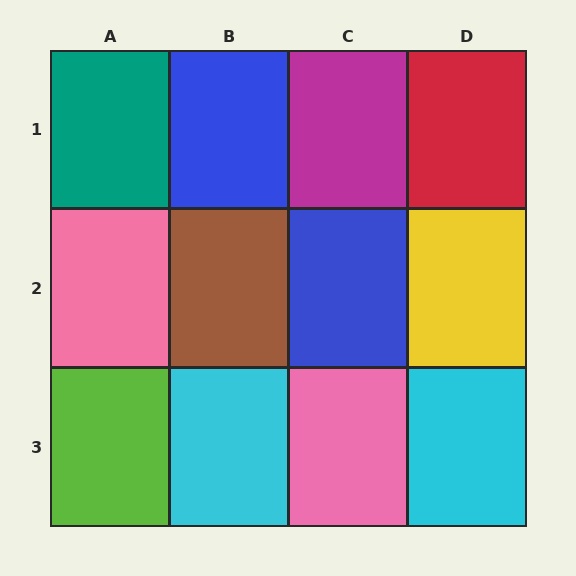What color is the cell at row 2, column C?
Blue.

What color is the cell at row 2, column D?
Yellow.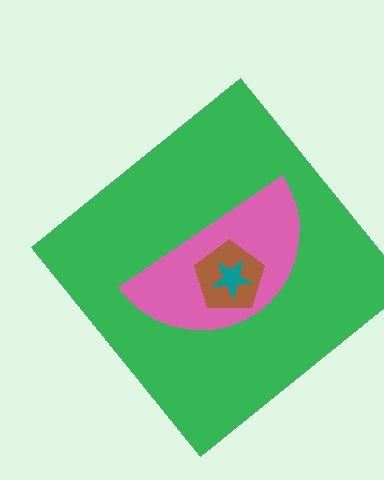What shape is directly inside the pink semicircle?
The brown pentagon.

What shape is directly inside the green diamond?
The pink semicircle.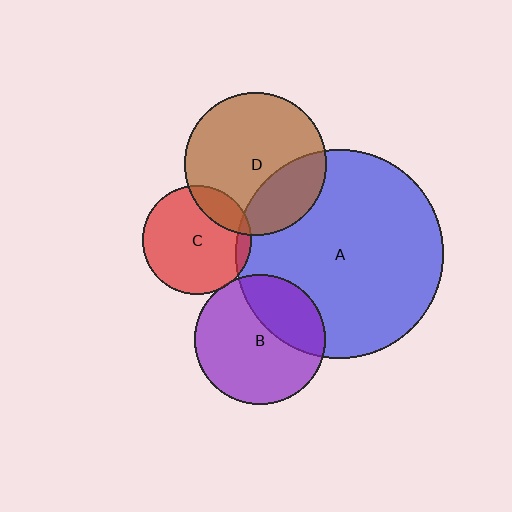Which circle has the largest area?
Circle A (blue).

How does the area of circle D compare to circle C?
Approximately 1.7 times.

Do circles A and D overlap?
Yes.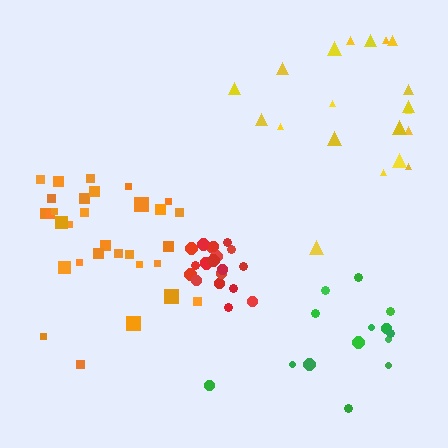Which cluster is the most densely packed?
Red.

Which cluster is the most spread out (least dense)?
Yellow.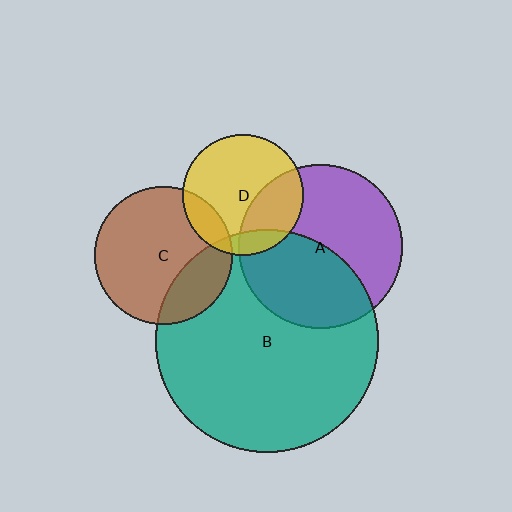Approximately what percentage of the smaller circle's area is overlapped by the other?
Approximately 45%.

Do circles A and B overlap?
Yes.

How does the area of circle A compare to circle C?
Approximately 1.4 times.